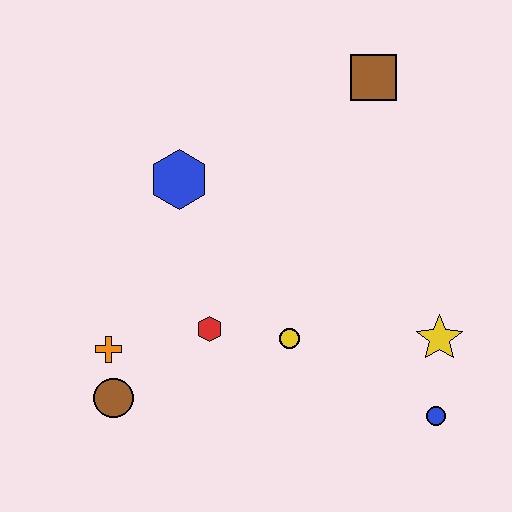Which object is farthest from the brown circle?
The brown square is farthest from the brown circle.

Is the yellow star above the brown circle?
Yes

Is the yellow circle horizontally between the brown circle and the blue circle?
Yes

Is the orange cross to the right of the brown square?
No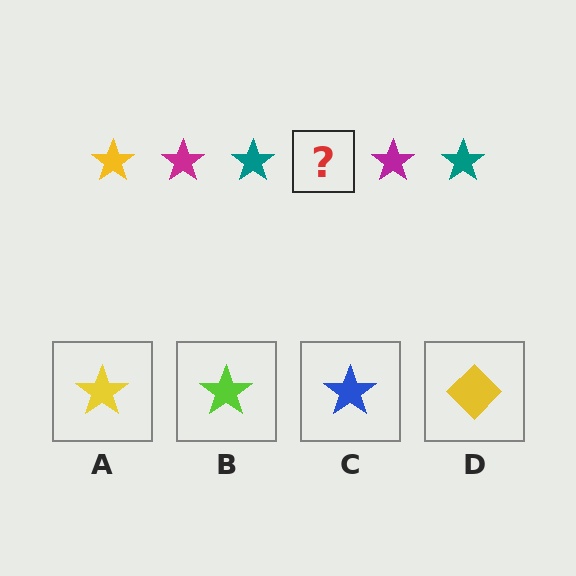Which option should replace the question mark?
Option A.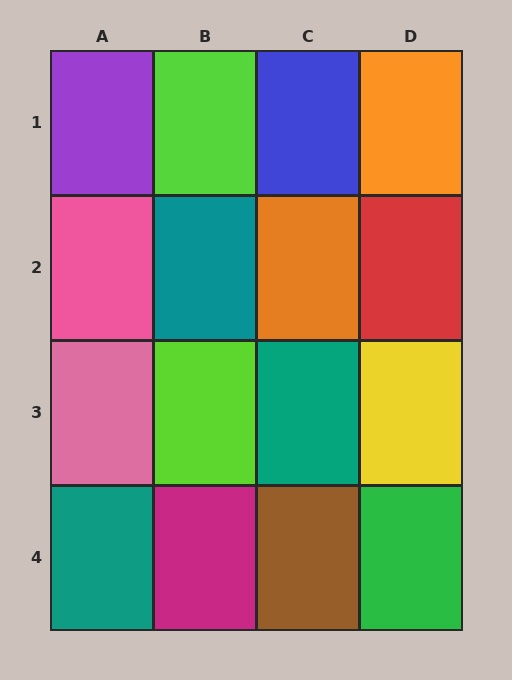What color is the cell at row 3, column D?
Yellow.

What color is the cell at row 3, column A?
Pink.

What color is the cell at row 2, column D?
Red.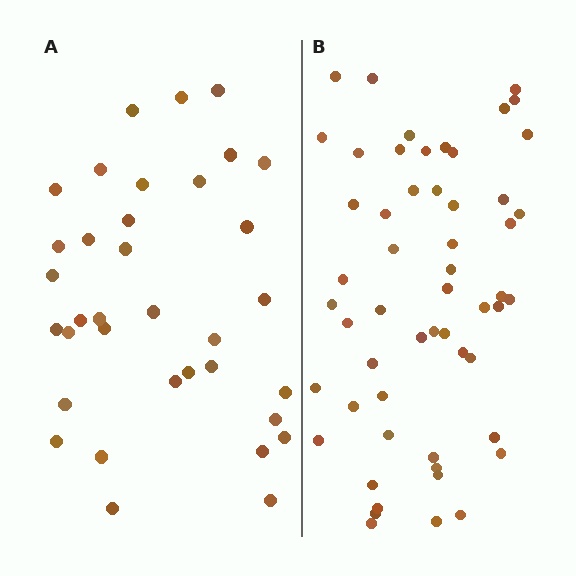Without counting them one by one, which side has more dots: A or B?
Region B (the right region) has more dots.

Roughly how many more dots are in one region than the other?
Region B has approximately 20 more dots than region A.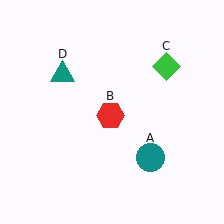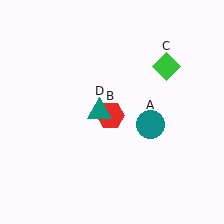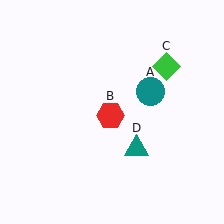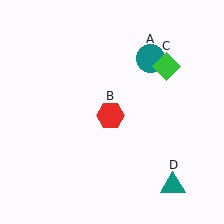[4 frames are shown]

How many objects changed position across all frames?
2 objects changed position: teal circle (object A), teal triangle (object D).